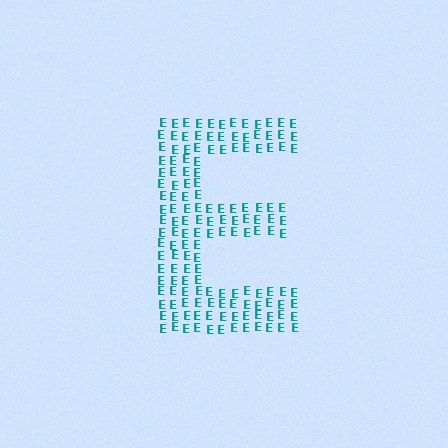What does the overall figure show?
The overall figure shows the letter E.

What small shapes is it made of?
It is made of small letter E's.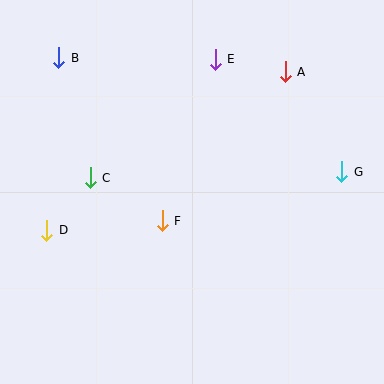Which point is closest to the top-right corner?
Point A is closest to the top-right corner.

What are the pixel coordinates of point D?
Point D is at (47, 230).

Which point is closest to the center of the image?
Point F at (162, 221) is closest to the center.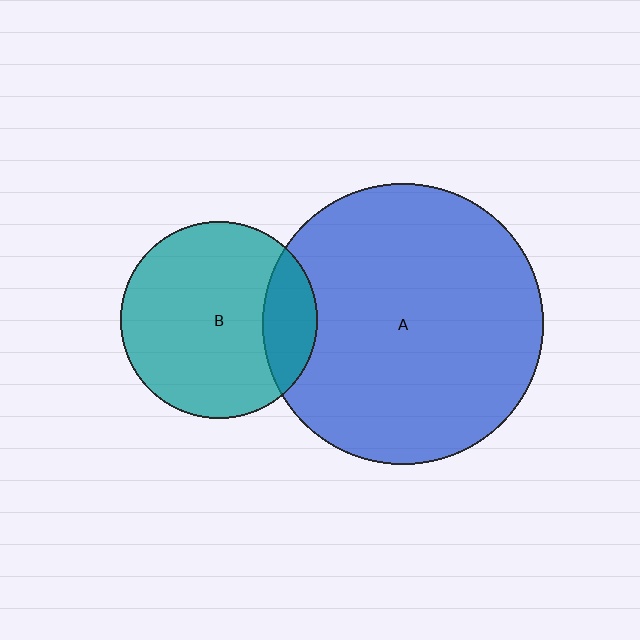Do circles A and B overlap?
Yes.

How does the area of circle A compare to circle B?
Approximately 2.0 times.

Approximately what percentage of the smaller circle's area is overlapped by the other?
Approximately 20%.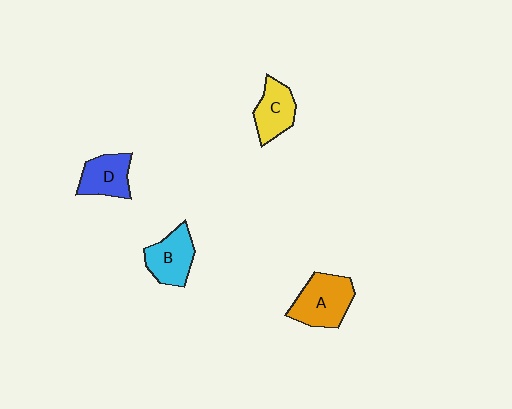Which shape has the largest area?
Shape A (orange).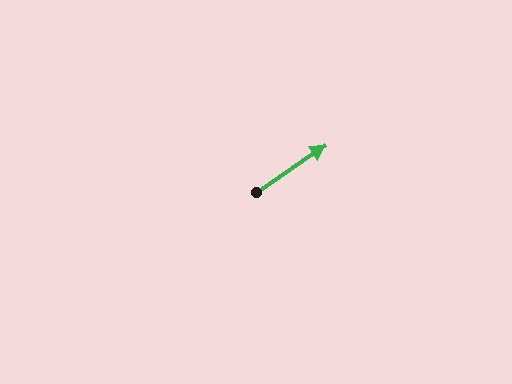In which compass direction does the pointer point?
Northeast.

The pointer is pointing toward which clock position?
Roughly 2 o'clock.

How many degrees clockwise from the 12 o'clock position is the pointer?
Approximately 56 degrees.